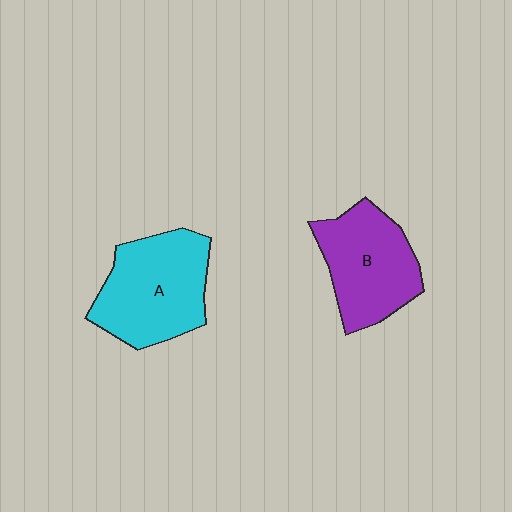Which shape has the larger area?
Shape A (cyan).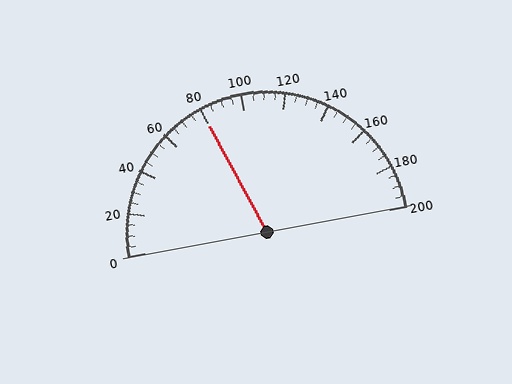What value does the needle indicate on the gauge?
The needle indicates approximately 80.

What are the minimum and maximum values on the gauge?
The gauge ranges from 0 to 200.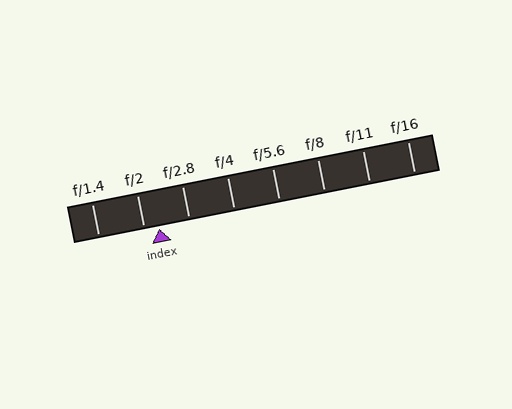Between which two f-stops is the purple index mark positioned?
The index mark is between f/2 and f/2.8.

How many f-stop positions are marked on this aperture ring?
There are 8 f-stop positions marked.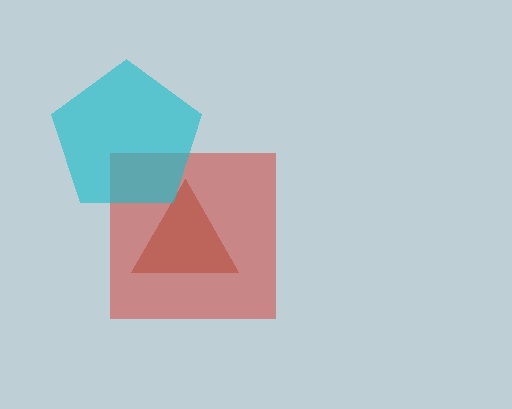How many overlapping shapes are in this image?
There are 3 overlapping shapes in the image.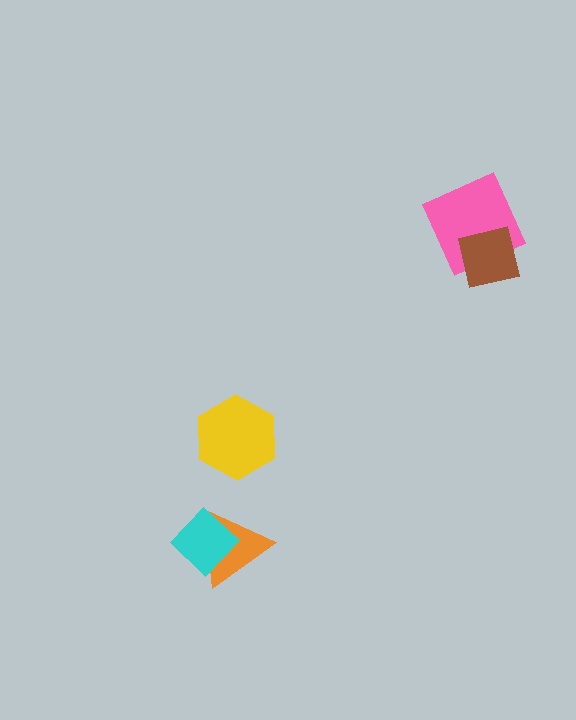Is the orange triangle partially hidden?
Yes, it is partially covered by another shape.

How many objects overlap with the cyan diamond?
1 object overlaps with the cyan diamond.